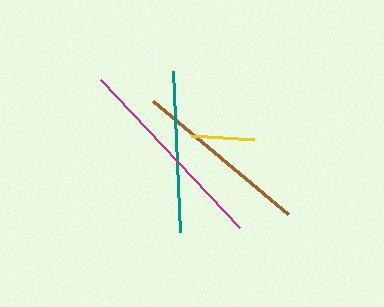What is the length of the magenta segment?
The magenta segment is approximately 204 pixels long.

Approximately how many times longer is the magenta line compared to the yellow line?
The magenta line is approximately 3.2 times the length of the yellow line.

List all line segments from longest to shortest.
From longest to shortest: magenta, brown, teal, yellow.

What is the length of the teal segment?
The teal segment is approximately 160 pixels long.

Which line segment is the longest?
The magenta line is the longest at approximately 204 pixels.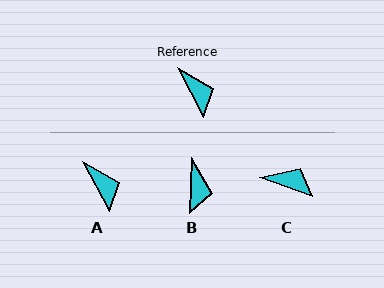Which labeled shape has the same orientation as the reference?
A.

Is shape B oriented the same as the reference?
No, it is off by about 30 degrees.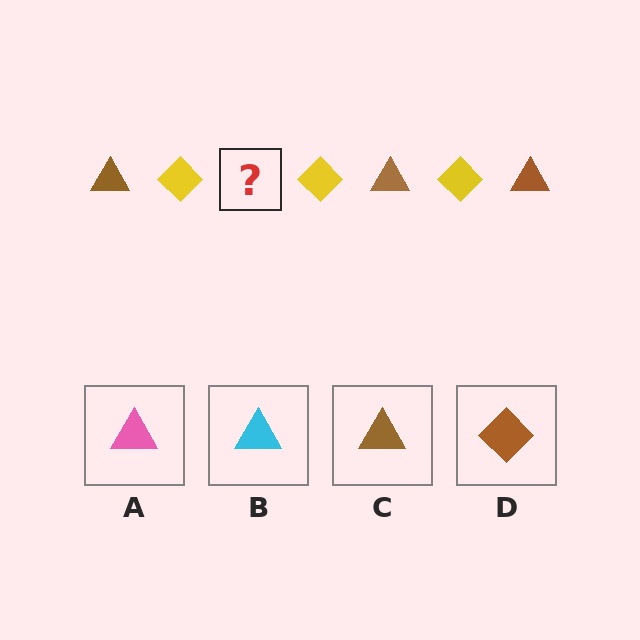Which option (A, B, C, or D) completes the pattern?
C.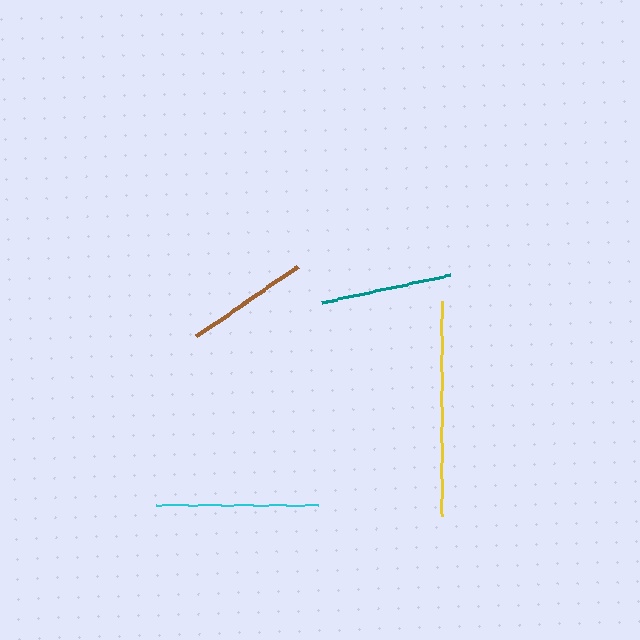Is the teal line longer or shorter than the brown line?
The teal line is longer than the brown line.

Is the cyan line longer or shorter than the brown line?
The cyan line is longer than the brown line.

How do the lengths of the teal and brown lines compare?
The teal and brown lines are approximately the same length.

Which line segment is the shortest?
The brown line is the shortest at approximately 123 pixels.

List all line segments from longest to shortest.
From longest to shortest: yellow, cyan, teal, brown.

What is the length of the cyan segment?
The cyan segment is approximately 162 pixels long.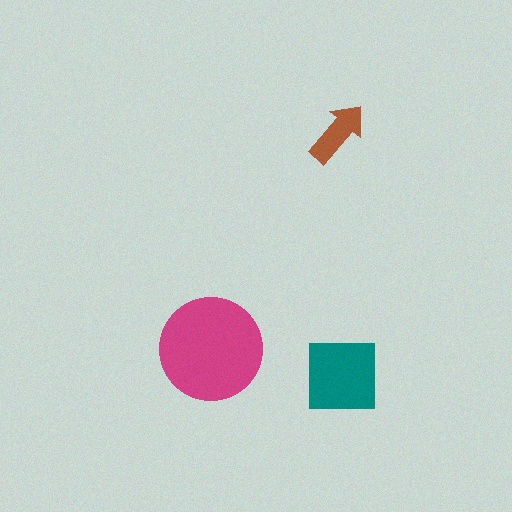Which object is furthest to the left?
The magenta circle is leftmost.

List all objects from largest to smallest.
The magenta circle, the teal square, the brown arrow.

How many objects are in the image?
There are 3 objects in the image.